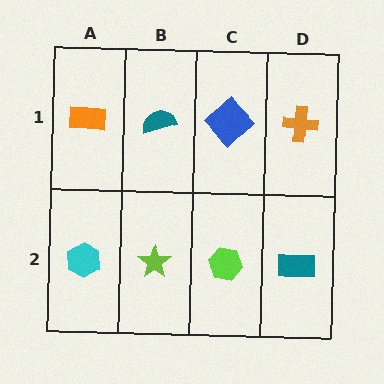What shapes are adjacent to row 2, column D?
An orange cross (row 1, column D), a lime hexagon (row 2, column C).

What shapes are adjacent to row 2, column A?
An orange rectangle (row 1, column A), a lime star (row 2, column B).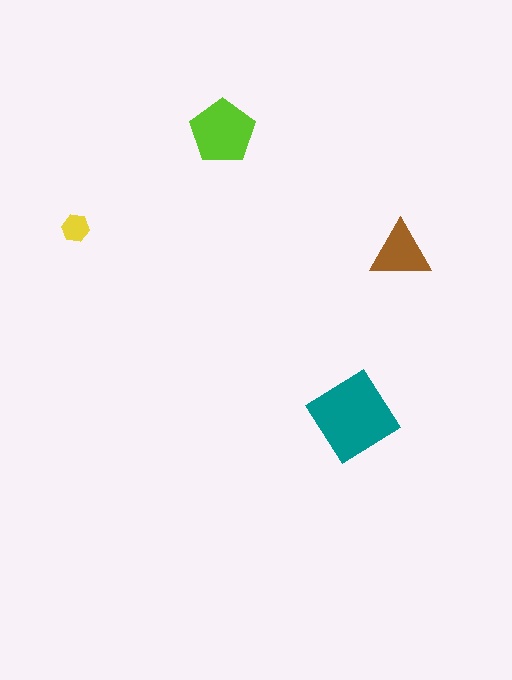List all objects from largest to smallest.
The teal diamond, the lime pentagon, the brown triangle, the yellow hexagon.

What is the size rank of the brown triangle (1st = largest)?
3rd.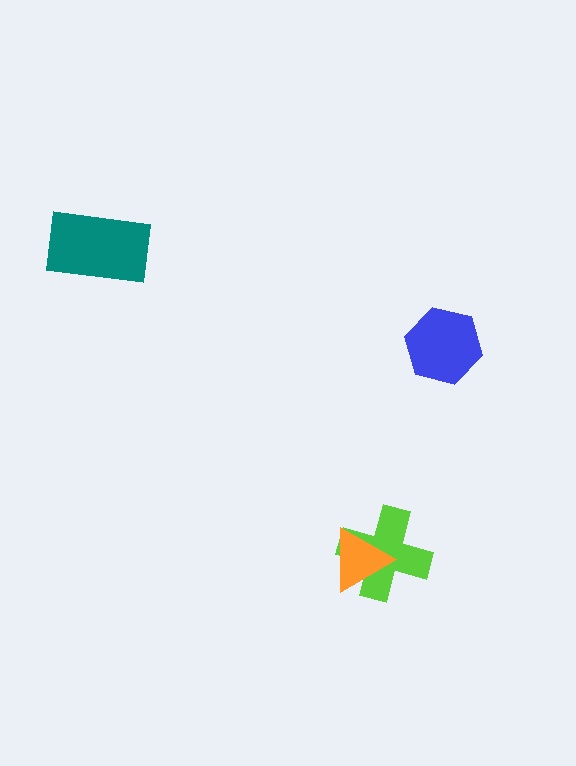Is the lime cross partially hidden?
Yes, it is partially covered by another shape.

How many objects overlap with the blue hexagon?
0 objects overlap with the blue hexagon.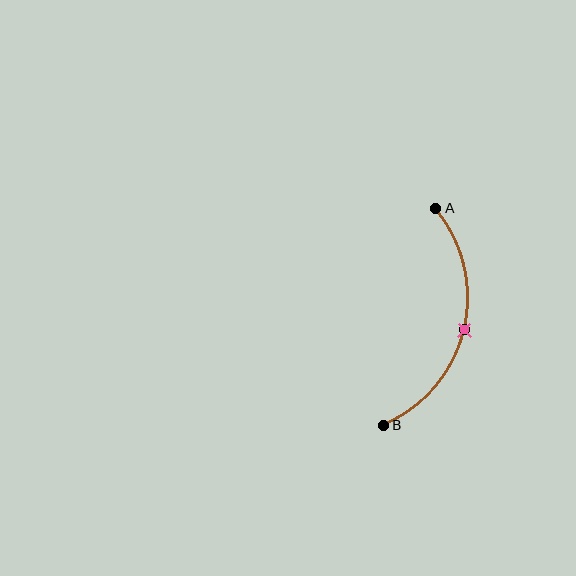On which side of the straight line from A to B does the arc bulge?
The arc bulges to the right of the straight line connecting A and B.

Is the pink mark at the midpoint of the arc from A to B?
Yes. The pink mark lies on the arc at equal arc-length from both A and B — it is the arc midpoint.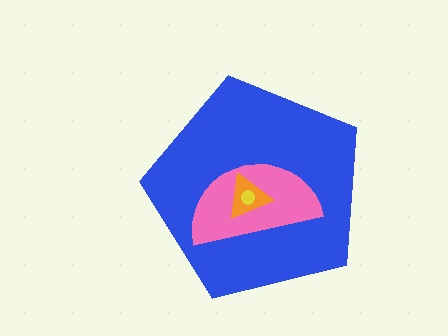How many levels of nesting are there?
4.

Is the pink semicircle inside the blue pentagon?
Yes.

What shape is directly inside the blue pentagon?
The pink semicircle.